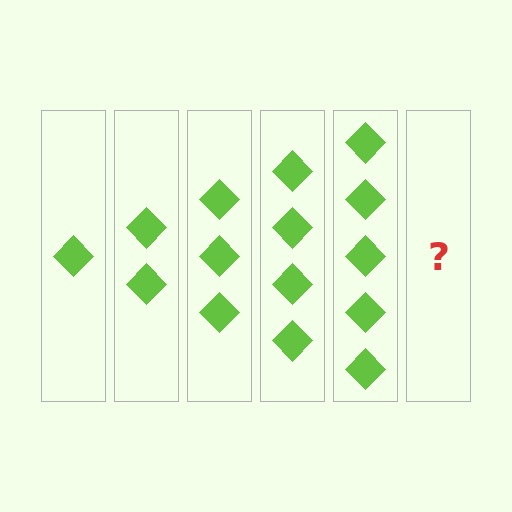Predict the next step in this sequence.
The next step is 6 diamonds.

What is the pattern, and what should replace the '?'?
The pattern is that each step adds one more diamond. The '?' should be 6 diamonds.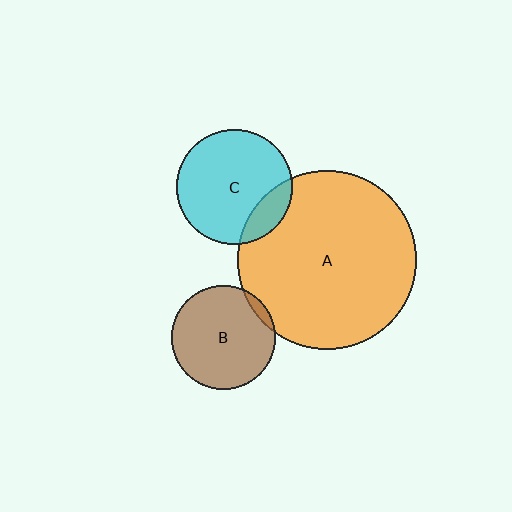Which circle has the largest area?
Circle A (orange).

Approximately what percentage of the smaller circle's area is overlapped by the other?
Approximately 15%.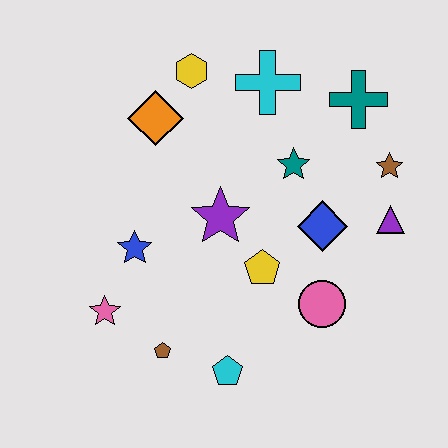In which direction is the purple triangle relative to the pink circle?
The purple triangle is above the pink circle.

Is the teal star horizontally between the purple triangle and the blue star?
Yes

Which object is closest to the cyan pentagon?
The brown pentagon is closest to the cyan pentagon.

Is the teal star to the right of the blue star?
Yes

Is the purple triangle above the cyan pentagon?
Yes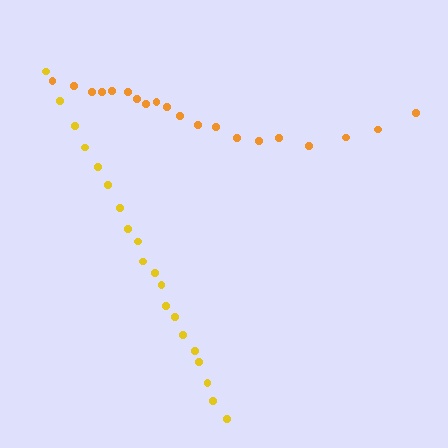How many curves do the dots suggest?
There are 2 distinct paths.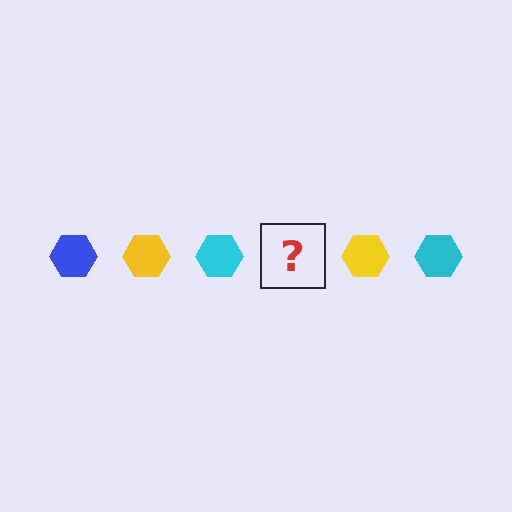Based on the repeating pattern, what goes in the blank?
The blank should be a blue hexagon.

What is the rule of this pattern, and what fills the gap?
The rule is that the pattern cycles through blue, yellow, cyan hexagons. The gap should be filled with a blue hexagon.